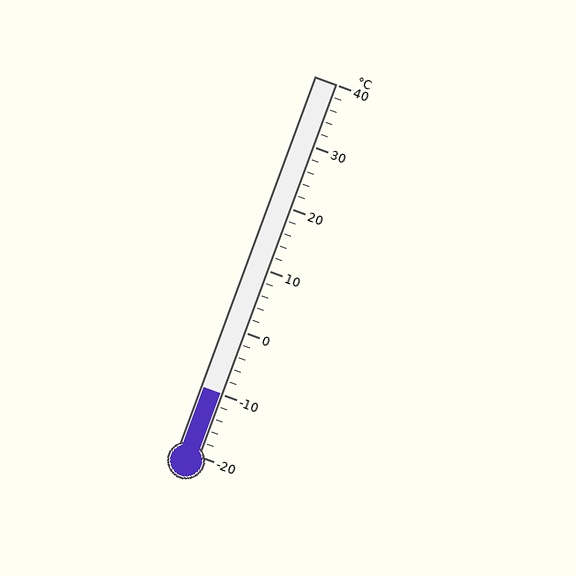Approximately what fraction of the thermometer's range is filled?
The thermometer is filled to approximately 15% of its range.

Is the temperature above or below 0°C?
The temperature is below 0°C.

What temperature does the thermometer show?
The thermometer shows approximately -10°C.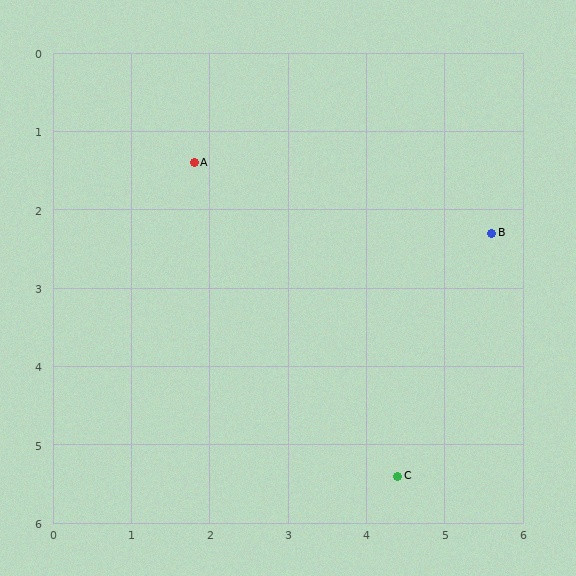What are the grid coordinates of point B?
Point B is at approximately (5.6, 2.3).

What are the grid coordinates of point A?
Point A is at approximately (1.8, 1.4).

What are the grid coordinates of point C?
Point C is at approximately (4.4, 5.4).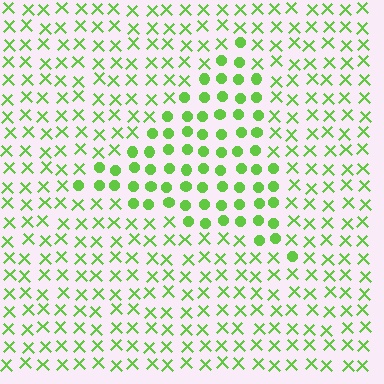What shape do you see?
I see a triangle.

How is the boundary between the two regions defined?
The boundary is defined by a change in element shape: circles inside vs. X marks outside. All elements share the same color and spacing.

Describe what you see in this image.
The image is filled with small lime elements arranged in a uniform grid. A triangle-shaped region contains circles, while the surrounding area contains X marks. The boundary is defined purely by the change in element shape.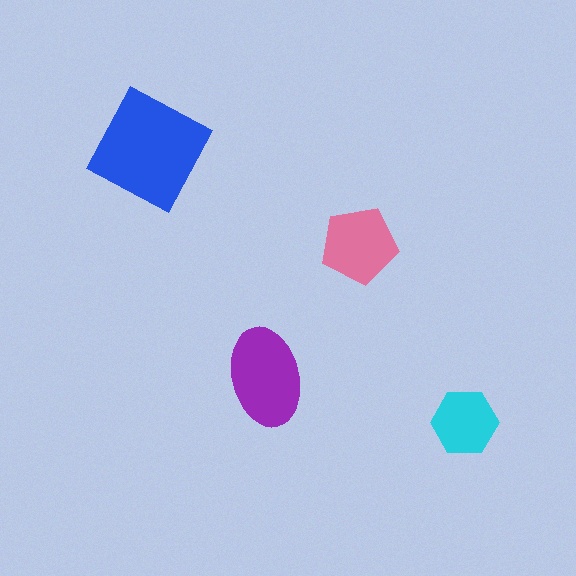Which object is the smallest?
The cyan hexagon.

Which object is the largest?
The blue square.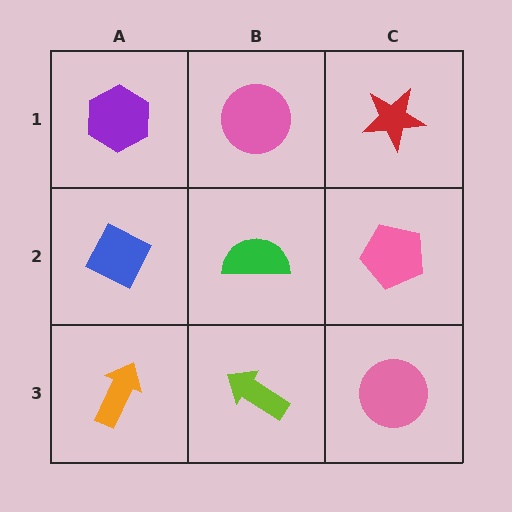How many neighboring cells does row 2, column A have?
3.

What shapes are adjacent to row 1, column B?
A green semicircle (row 2, column B), a purple hexagon (row 1, column A), a red star (row 1, column C).